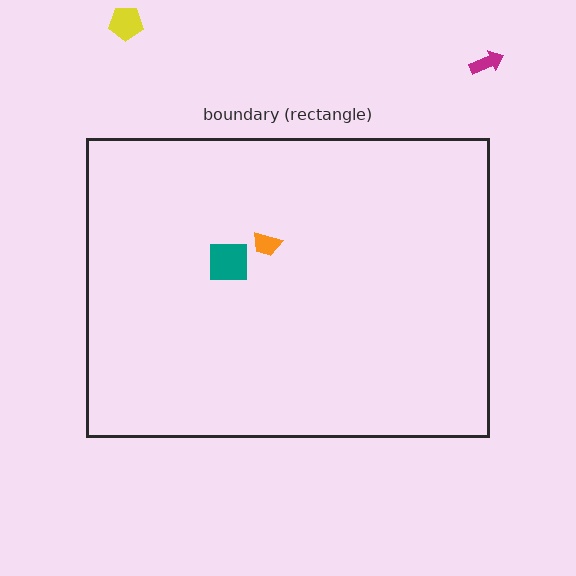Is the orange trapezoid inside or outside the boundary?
Inside.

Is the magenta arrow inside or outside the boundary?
Outside.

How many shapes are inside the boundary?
2 inside, 2 outside.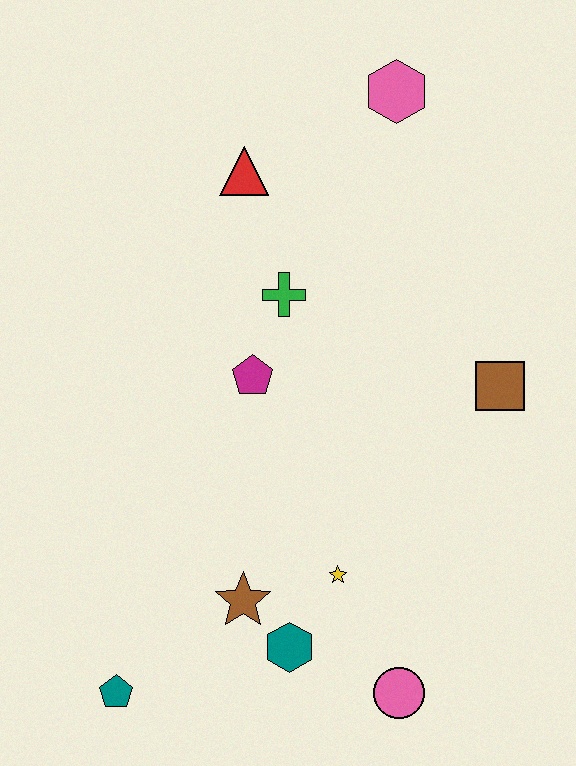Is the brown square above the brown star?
Yes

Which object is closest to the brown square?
The green cross is closest to the brown square.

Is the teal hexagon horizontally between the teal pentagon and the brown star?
No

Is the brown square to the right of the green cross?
Yes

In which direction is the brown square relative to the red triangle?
The brown square is to the right of the red triangle.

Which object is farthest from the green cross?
The teal pentagon is farthest from the green cross.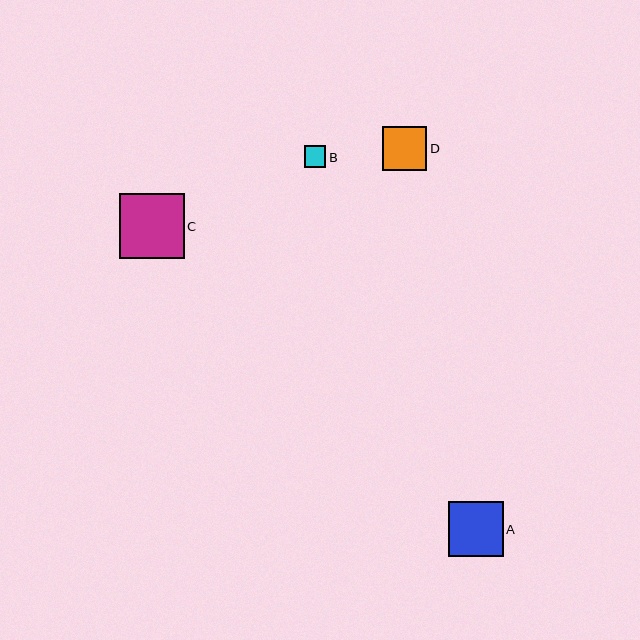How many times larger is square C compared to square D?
Square C is approximately 1.5 times the size of square D.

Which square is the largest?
Square C is the largest with a size of approximately 65 pixels.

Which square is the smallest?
Square B is the smallest with a size of approximately 21 pixels.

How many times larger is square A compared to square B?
Square A is approximately 2.6 times the size of square B.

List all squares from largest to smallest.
From largest to smallest: C, A, D, B.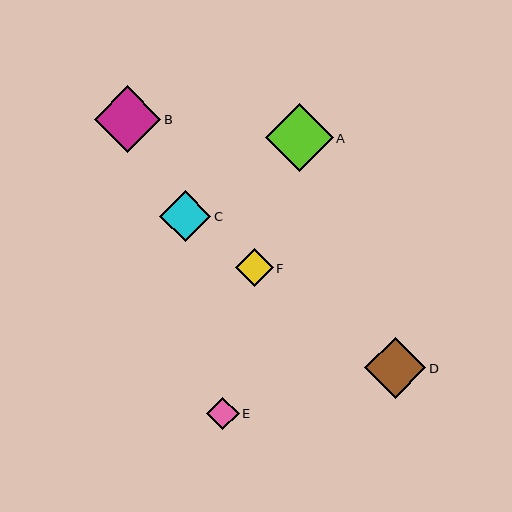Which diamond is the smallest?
Diamond E is the smallest with a size of approximately 32 pixels.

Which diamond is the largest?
Diamond A is the largest with a size of approximately 68 pixels.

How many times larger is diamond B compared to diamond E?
Diamond B is approximately 2.1 times the size of diamond E.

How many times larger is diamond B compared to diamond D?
Diamond B is approximately 1.1 times the size of diamond D.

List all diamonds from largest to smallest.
From largest to smallest: A, B, D, C, F, E.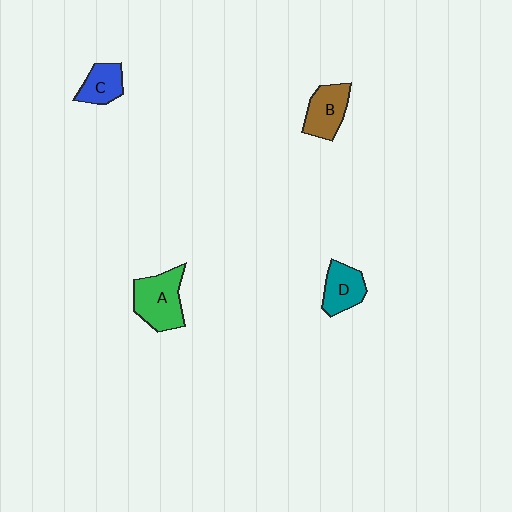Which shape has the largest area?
Shape A (green).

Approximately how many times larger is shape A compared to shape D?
Approximately 1.4 times.